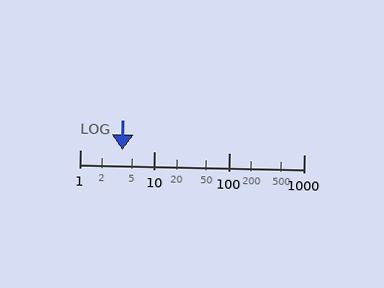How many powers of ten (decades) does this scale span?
The scale spans 3 decades, from 1 to 1000.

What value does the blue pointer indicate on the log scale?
The pointer indicates approximately 3.7.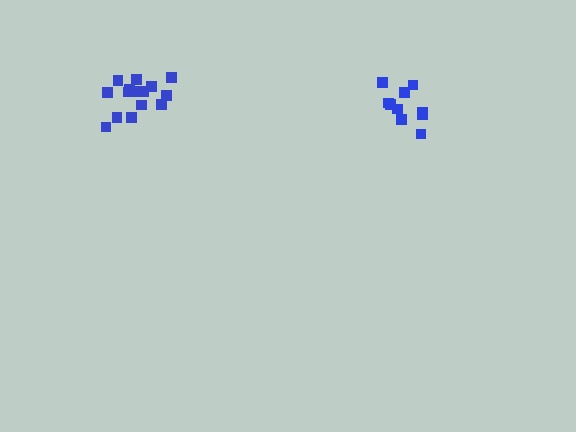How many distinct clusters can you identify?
There are 2 distinct clusters.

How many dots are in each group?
Group 1: 10 dots, Group 2: 15 dots (25 total).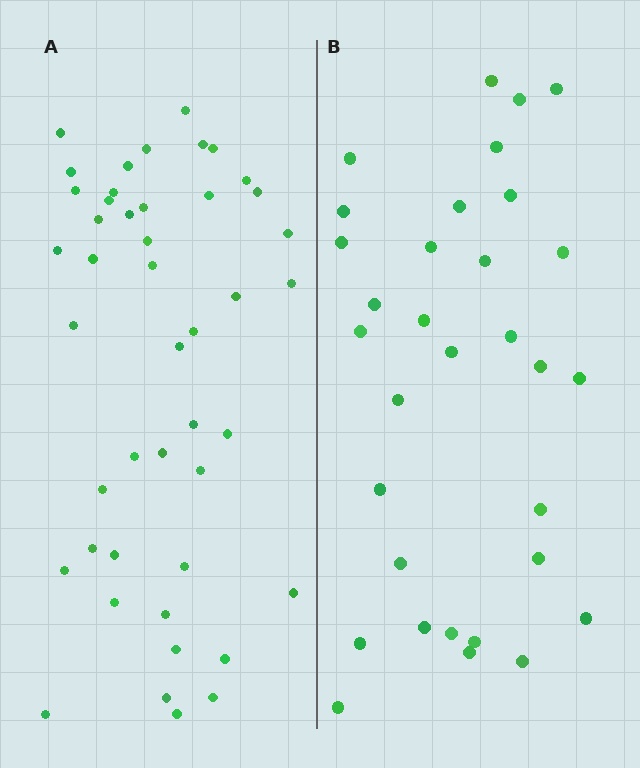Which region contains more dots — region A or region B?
Region A (the left region) has more dots.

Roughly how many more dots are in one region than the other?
Region A has approximately 15 more dots than region B.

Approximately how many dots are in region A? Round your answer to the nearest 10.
About 40 dots. (The exact count is 45, which rounds to 40.)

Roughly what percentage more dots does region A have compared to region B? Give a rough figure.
About 40% more.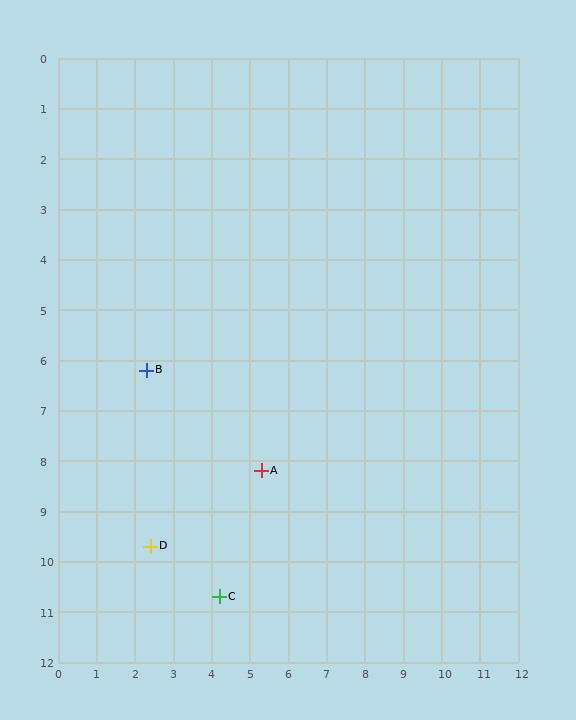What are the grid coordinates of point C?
Point C is at approximately (4.2, 10.7).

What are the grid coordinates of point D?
Point D is at approximately (2.4, 9.7).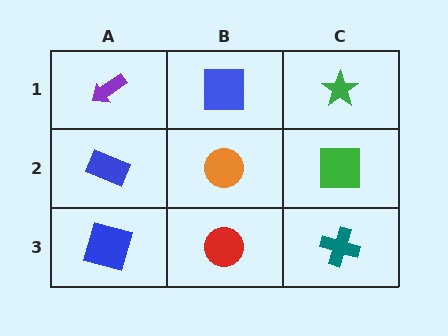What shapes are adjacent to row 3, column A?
A blue rectangle (row 2, column A), a red circle (row 3, column B).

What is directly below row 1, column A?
A blue rectangle.